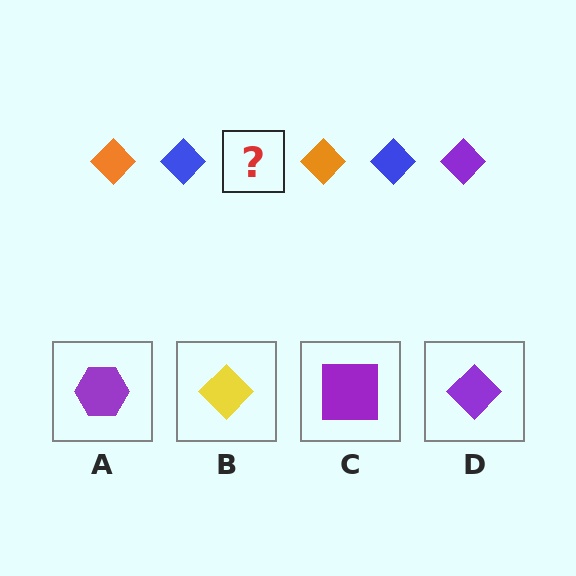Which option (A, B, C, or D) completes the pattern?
D.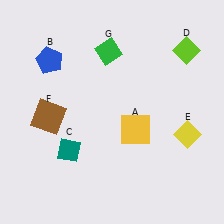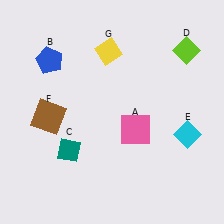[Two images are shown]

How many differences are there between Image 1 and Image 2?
There are 3 differences between the two images.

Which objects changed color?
A changed from yellow to pink. E changed from yellow to cyan. G changed from green to yellow.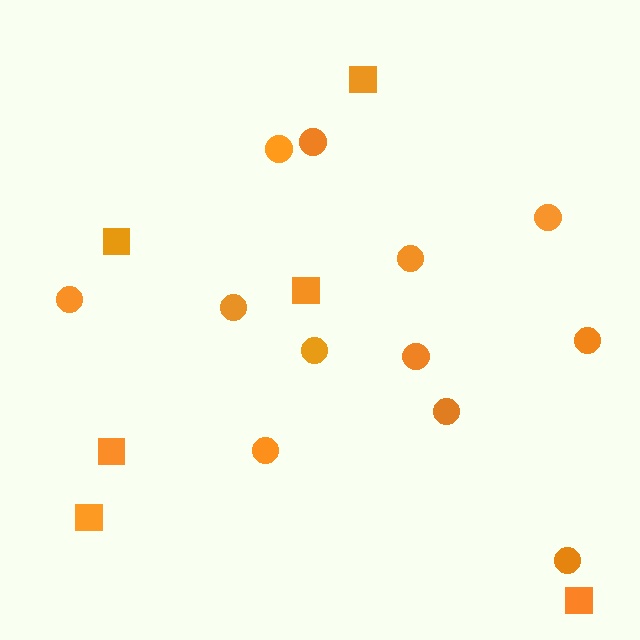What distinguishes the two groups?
There are 2 groups: one group of circles (12) and one group of squares (6).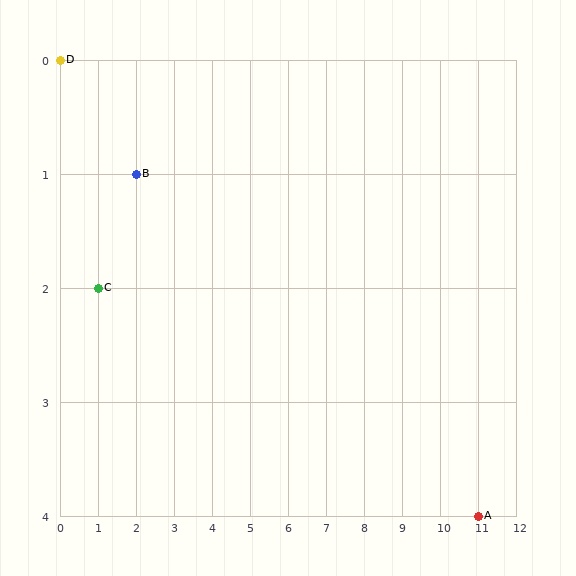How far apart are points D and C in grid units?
Points D and C are 1 column and 2 rows apart (about 2.2 grid units diagonally).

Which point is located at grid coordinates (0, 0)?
Point D is at (0, 0).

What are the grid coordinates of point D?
Point D is at grid coordinates (0, 0).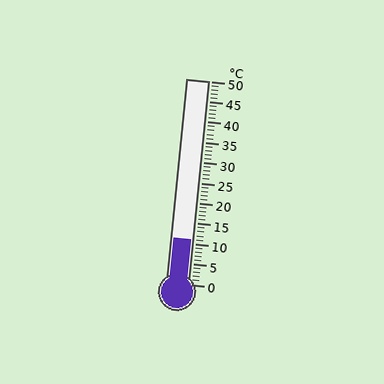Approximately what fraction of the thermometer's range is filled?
The thermometer is filled to approximately 20% of its range.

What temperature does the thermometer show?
The thermometer shows approximately 11°C.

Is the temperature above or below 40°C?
The temperature is below 40°C.